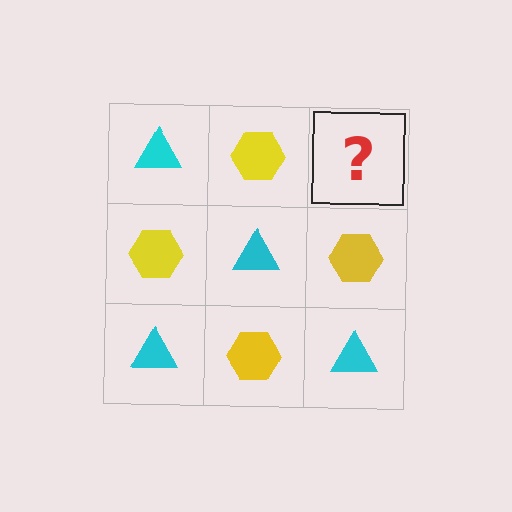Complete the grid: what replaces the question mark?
The question mark should be replaced with a cyan triangle.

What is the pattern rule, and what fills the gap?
The rule is that it alternates cyan triangle and yellow hexagon in a checkerboard pattern. The gap should be filled with a cyan triangle.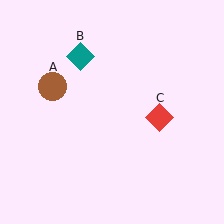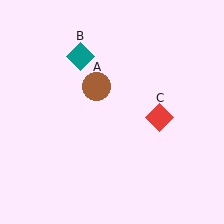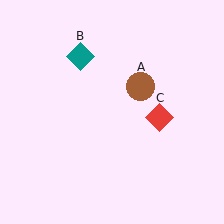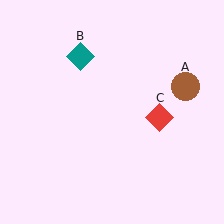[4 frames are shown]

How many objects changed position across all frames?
1 object changed position: brown circle (object A).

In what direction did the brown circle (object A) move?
The brown circle (object A) moved right.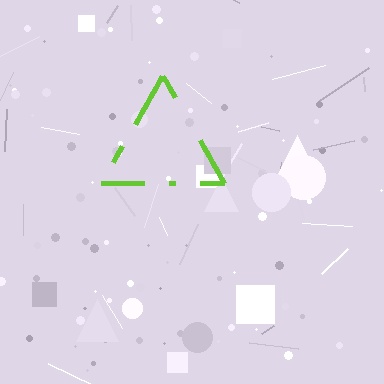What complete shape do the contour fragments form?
The contour fragments form a triangle.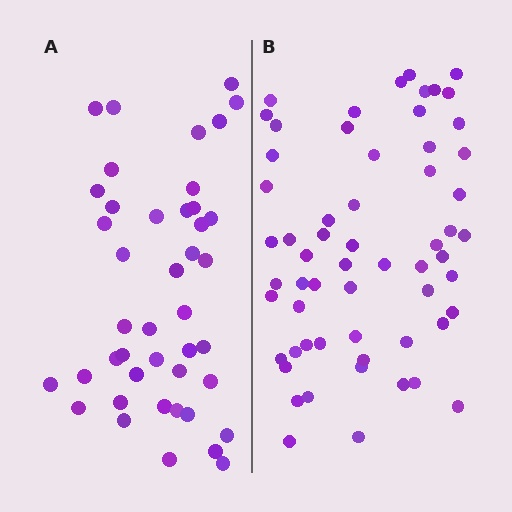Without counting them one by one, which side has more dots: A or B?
Region B (the right region) has more dots.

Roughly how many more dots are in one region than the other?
Region B has approximately 15 more dots than region A.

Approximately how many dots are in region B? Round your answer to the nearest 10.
About 60 dots.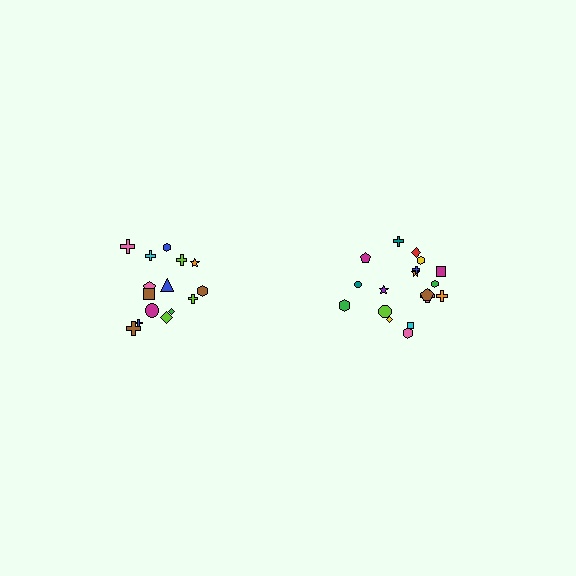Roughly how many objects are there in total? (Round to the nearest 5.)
Roughly 35 objects in total.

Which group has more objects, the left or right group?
The right group.